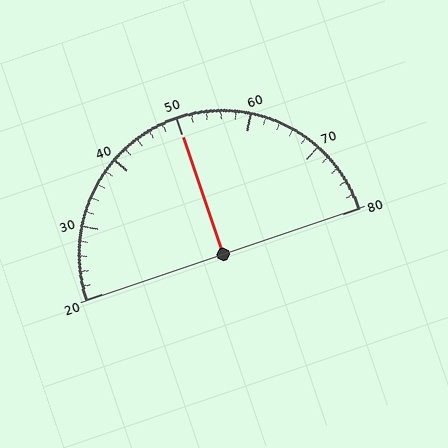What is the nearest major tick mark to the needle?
The nearest major tick mark is 50.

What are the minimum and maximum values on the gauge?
The gauge ranges from 20 to 80.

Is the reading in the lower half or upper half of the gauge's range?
The reading is in the upper half of the range (20 to 80).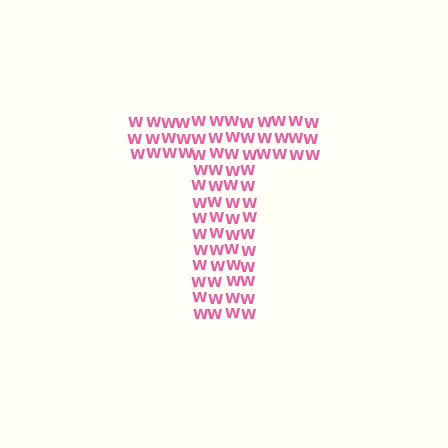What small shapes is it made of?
It is made of small letter W's.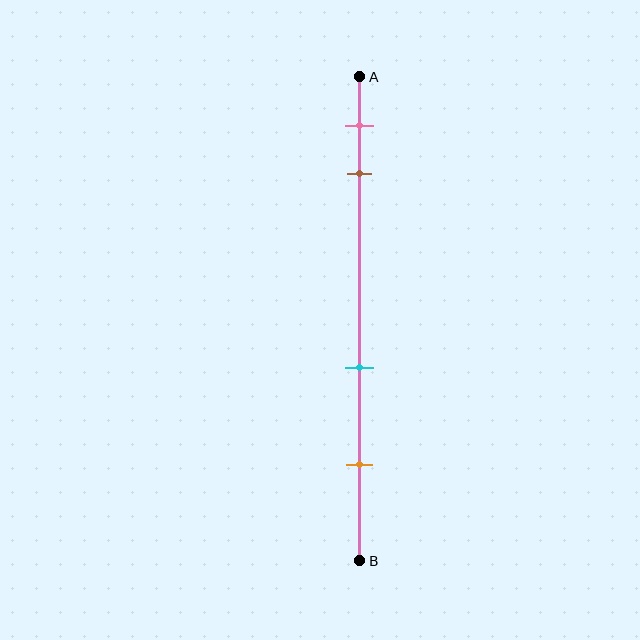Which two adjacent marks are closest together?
The pink and brown marks are the closest adjacent pair.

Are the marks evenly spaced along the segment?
No, the marks are not evenly spaced.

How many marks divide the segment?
There are 4 marks dividing the segment.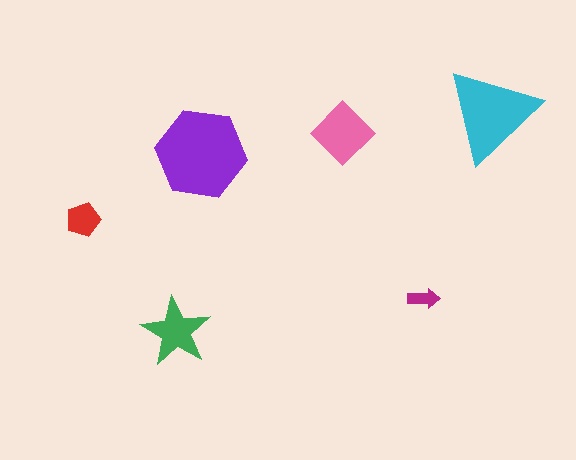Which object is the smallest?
The magenta arrow.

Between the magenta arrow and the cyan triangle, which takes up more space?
The cyan triangle.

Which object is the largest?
The purple hexagon.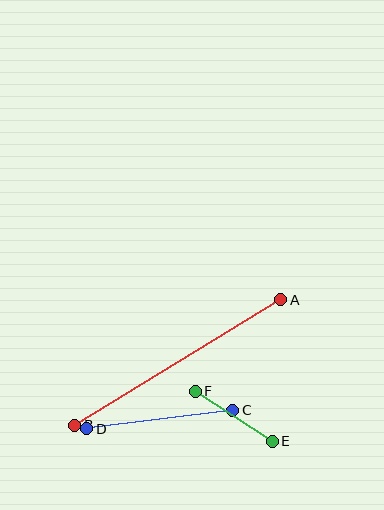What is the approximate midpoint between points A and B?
The midpoint is at approximately (178, 362) pixels.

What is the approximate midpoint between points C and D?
The midpoint is at approximately (160, 420) pixels.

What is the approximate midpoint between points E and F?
The midpoint is at approximately (234, 416) pixels.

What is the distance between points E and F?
The distance is approximately 92 pixels.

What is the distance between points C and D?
The distance is approximately 148 pixels.